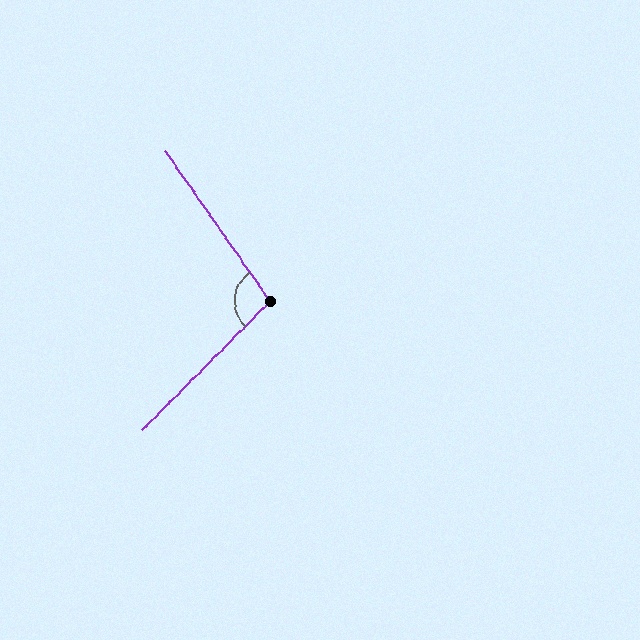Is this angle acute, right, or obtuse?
It is obtuse.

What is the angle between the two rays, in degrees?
Approximately 100 degrees.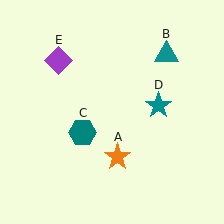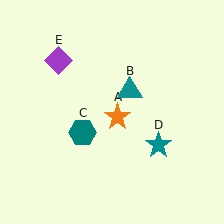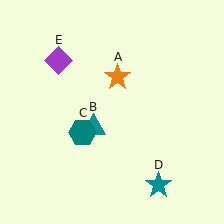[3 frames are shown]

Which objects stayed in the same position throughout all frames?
Teal hexagon (object C) and purple diamond (object E) remained stationary.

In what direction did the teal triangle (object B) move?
The teal triangle (object B) moved down and to the left.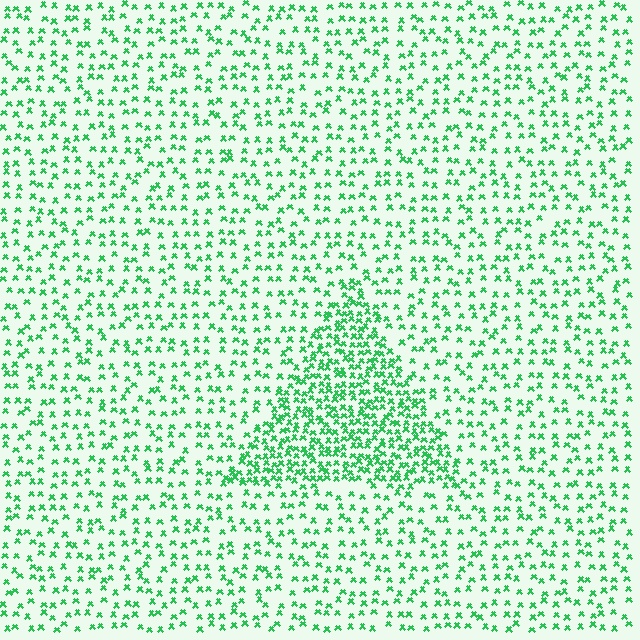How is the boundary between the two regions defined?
The boundary is defined by a change in element density (approximately 2.3x ratio). All elements are the same color, size, and shape.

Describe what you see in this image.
The image contains small green elements arranged at two different densities. A triangle-shaped region is visible where the elements are more densely packed than the surrounding area.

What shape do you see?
I see a triangle.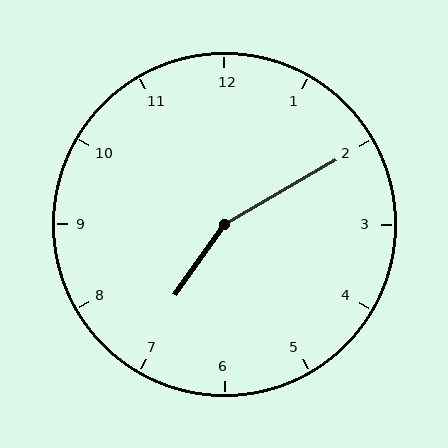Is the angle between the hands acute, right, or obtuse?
It is obtuse.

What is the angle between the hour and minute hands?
Approximately 155 degrees.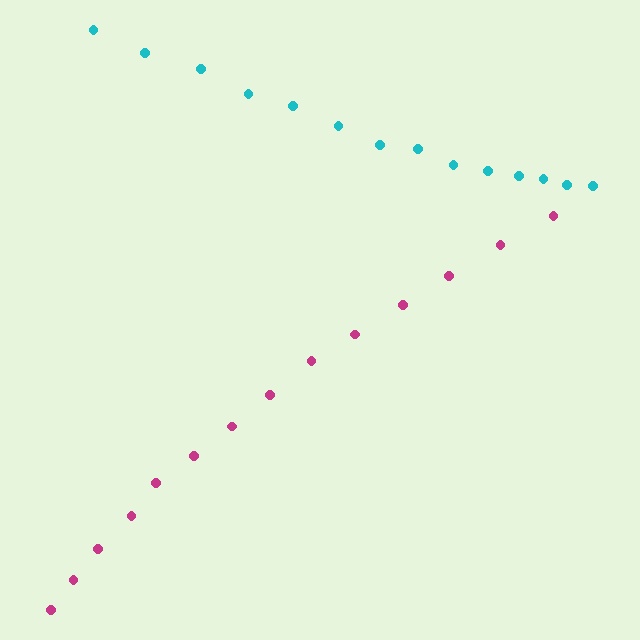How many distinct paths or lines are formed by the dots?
There are 2 distinct paths.